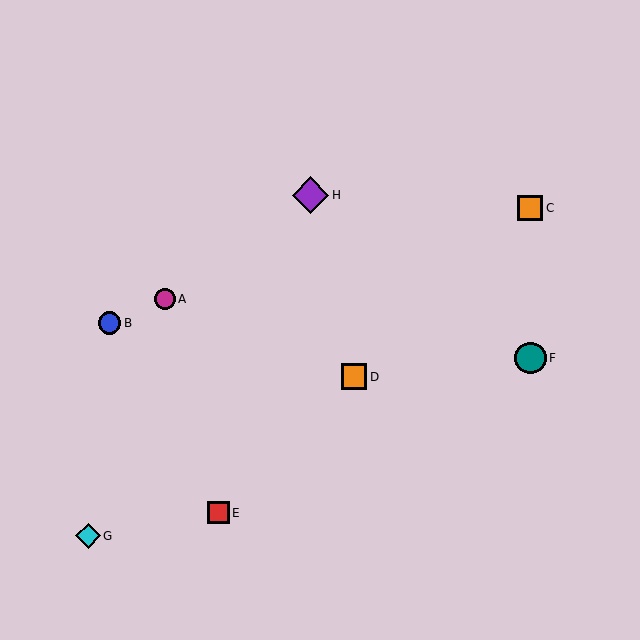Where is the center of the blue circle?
The center of the blue circle is at (110, 323).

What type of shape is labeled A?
Shape A is a magenta circle.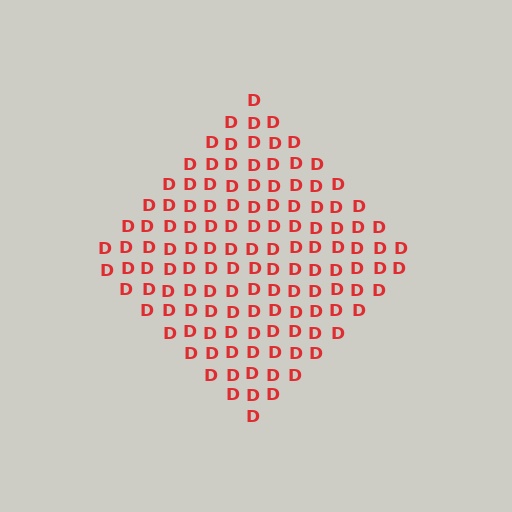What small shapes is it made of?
It is made of small letter D's.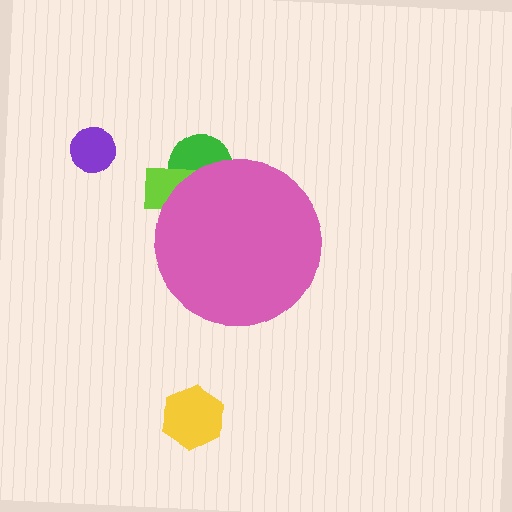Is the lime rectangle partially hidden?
Yes, the lime rectangle is partially hidden behind the pink circle.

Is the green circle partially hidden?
Yes, the green circle is partially hidden behind the pink circle.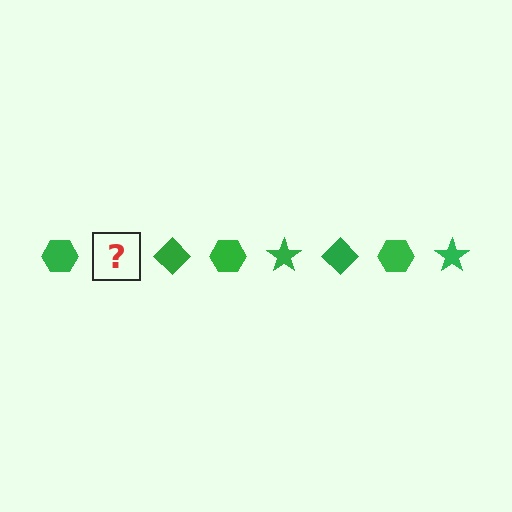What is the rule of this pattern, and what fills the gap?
The rule is that the pattern cycles through hexagon, star, diamond shapes in green. The gap should be filled with a green star.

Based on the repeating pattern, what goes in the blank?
The blank should be a green star.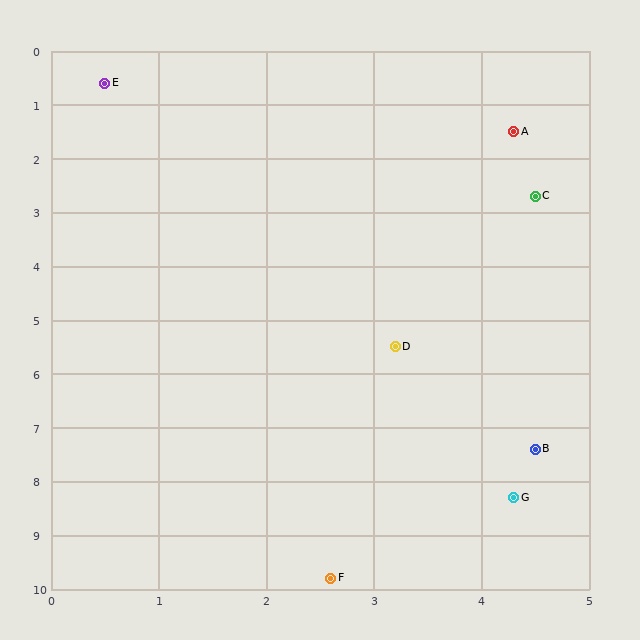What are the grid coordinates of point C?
Point C is at approximately (4.5, 2.7).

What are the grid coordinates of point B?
Point B is at approximately (4.5, 7.4).